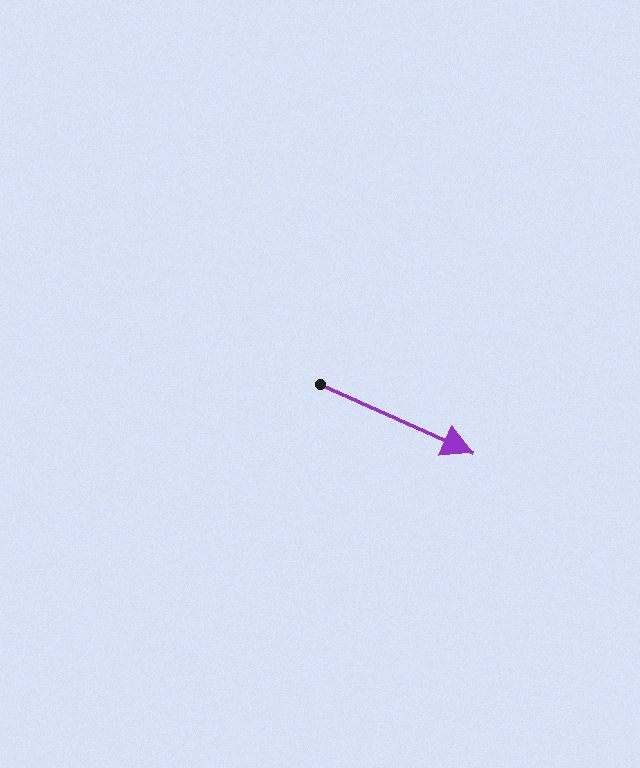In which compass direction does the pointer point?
Southeast.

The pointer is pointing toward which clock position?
Roughly 4 o'clock.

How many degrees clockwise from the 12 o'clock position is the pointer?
Approximately 114 degrees.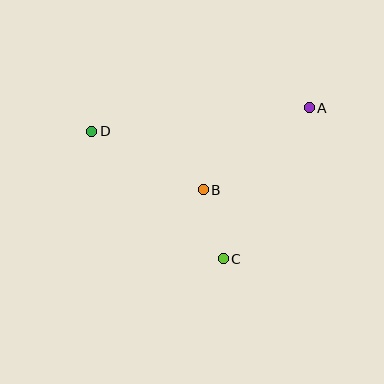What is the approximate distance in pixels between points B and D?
The distance between B and D is approximately 126 pixels.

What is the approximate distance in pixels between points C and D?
The distance between C and D is approximately 183 pixels.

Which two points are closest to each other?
Points B and C are closest to each other.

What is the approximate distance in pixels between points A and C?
The distance between A and C is approximately 174 pixels.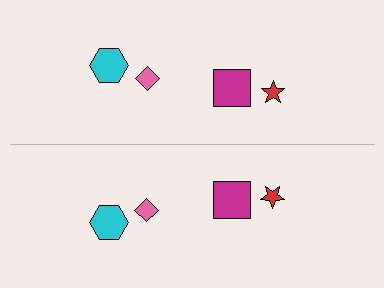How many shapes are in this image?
There are 8 shapes in this image.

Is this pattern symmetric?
Yes, this pattern has bilateral (reflection) symmetry.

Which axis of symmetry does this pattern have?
The pattern has a horizontal axis of symmetry running through the center of the image.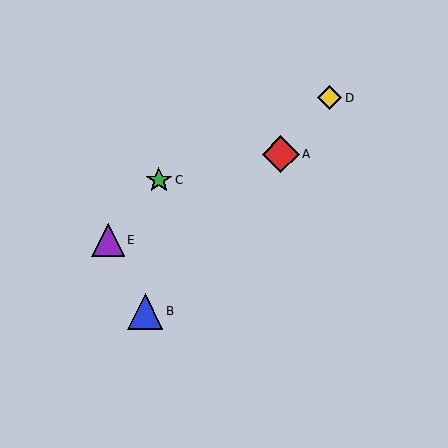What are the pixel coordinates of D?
Object D is at (330, 98).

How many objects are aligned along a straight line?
3 objects (A, B, D) are aligned along a straight line.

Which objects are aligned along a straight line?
Objects A, B, D are aligned along a straight line.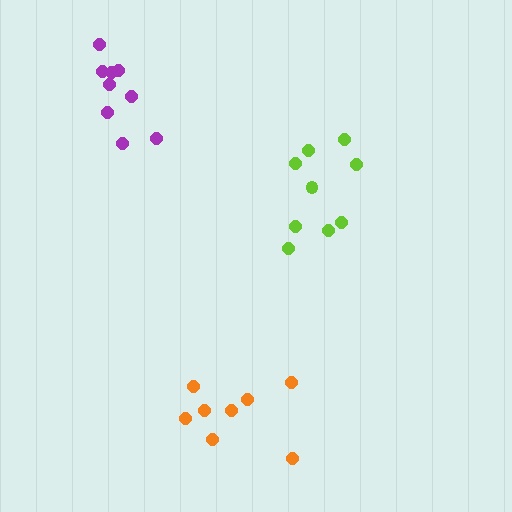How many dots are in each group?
Group 1: 8 dots, Group 2: 9 dots, Group 3: 9 dots (26 total).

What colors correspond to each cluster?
The clusters are colored: orange, lime, purple.